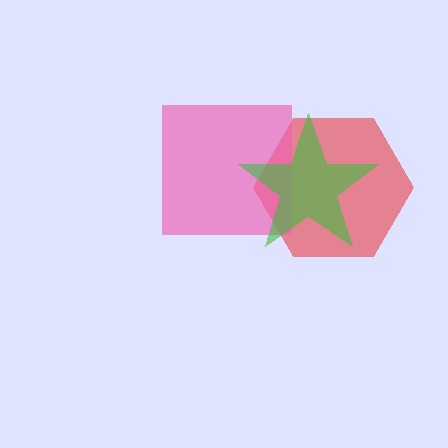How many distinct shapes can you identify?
There are 3 distinct shapes: a red hexagon, a pink square, a green star.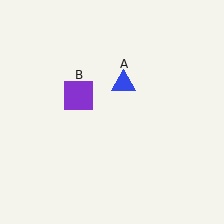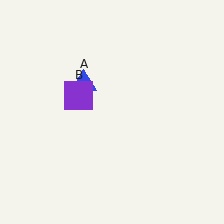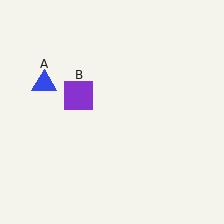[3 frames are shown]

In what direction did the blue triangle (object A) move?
The blue triangle (object A) moved left.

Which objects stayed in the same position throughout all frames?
Purple square (object B) remained stationary.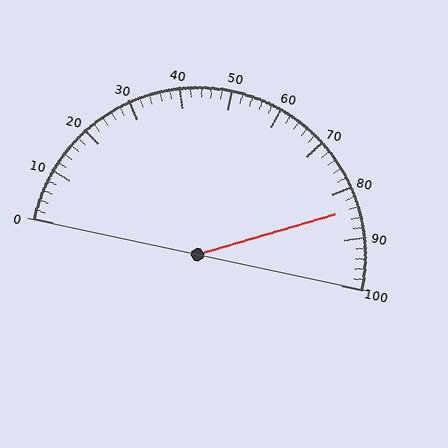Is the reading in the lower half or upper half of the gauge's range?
The reading is in the upper half of the range (0 to 100).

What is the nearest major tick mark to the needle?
The nearest major tick mark is 80.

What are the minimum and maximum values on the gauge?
The gauge ranges from 0 to 100.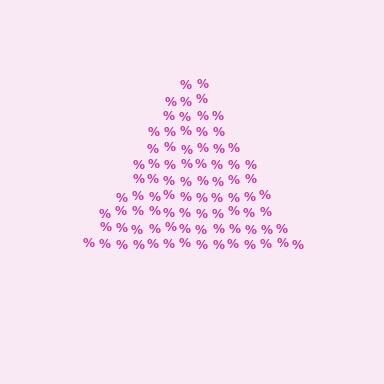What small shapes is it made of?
It is made of small percent signs.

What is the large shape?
The large shape is a triangle.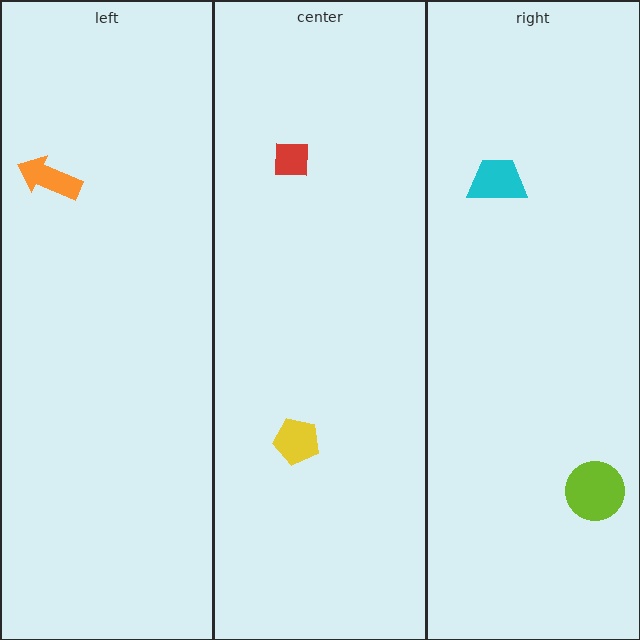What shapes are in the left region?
The orange arrow.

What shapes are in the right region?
The lime circle, the cyan trapezoid.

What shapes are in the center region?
The yellow pentagon, the red square.